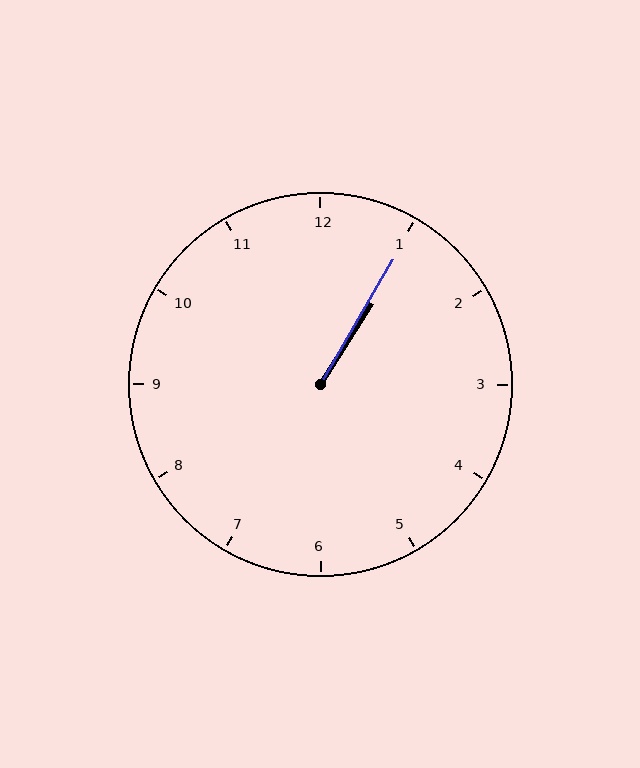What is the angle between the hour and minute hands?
Approximately 2 degrees.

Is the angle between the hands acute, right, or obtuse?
It is acute.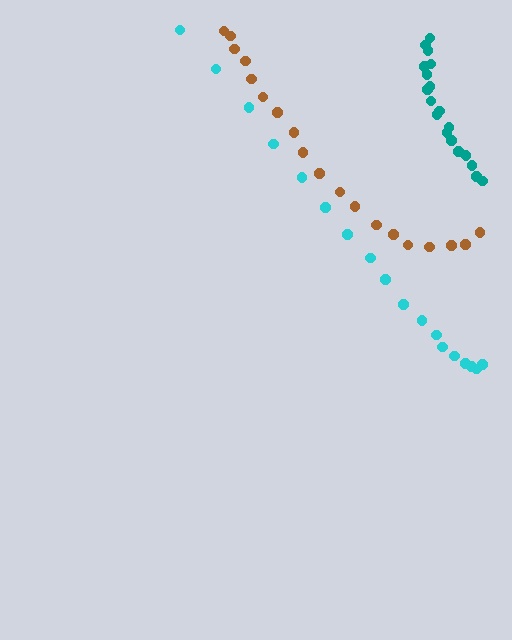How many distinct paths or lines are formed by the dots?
There are 3 distinct paths.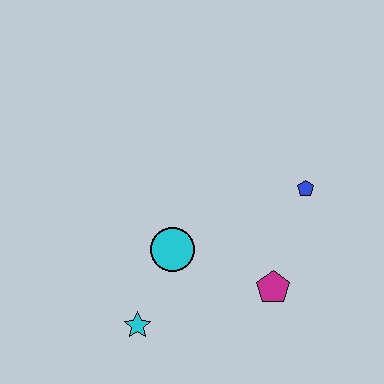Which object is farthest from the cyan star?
The blue pentagon is farthest from the cyan star.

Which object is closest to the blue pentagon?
The magenta pentagon is closest to the blue pentagon.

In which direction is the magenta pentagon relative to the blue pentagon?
The magenta pentagon is below the blue pentagon.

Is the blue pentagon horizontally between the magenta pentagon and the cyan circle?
No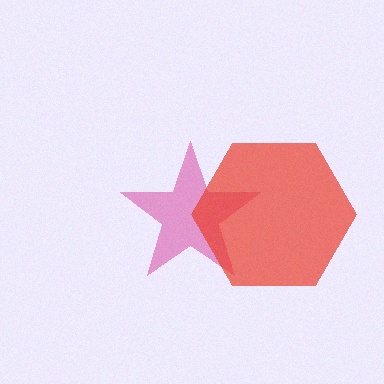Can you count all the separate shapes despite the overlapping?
Yes, there are 2 separate shapes.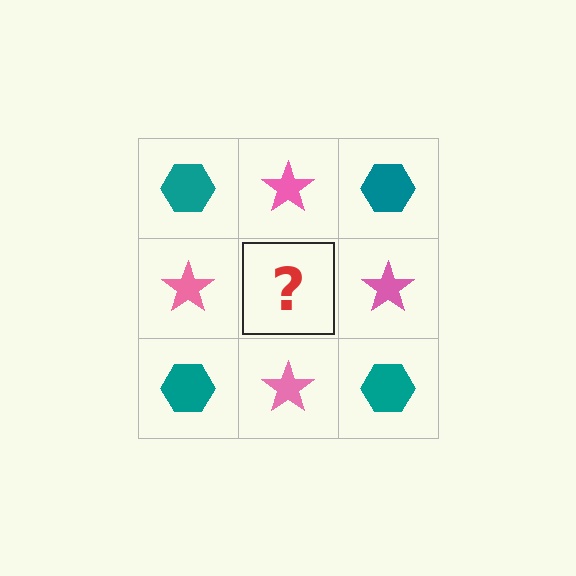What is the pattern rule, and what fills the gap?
The rule is that it alternates teal hexagon and pink star in a checkerboard pattern. The gap should be filled with a teal hexagon.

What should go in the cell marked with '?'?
The missing cell should contain a teal hexagon.